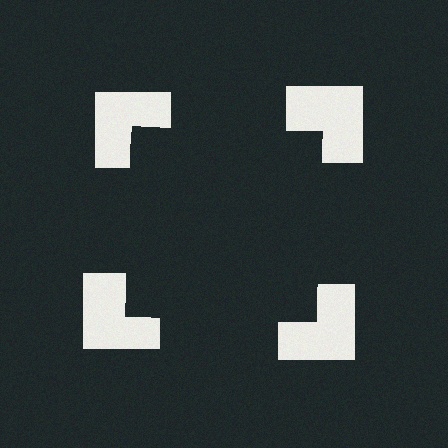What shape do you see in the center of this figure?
An illusory square — its edges are inferred from the aligned wedge cuts in the notched squares, not physically drawn.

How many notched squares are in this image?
There are 4 — one at each vertex of the illusory square.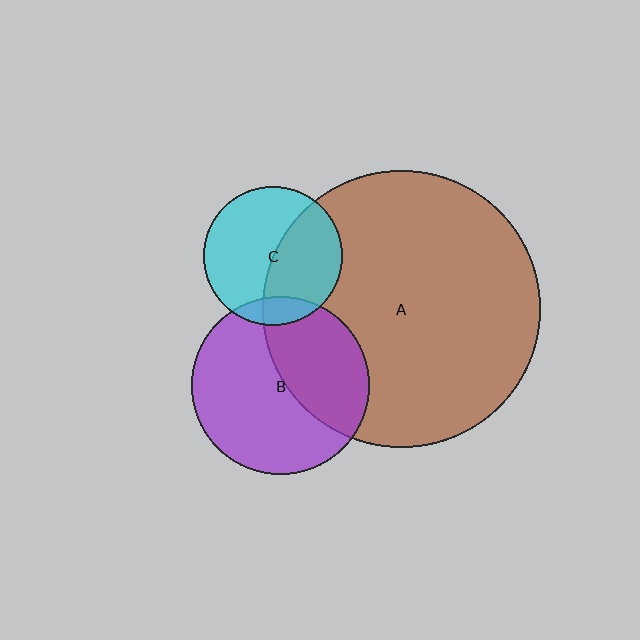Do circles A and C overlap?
Yes.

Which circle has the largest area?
Circle A (brown).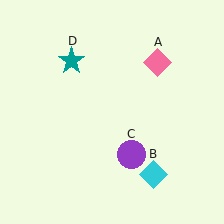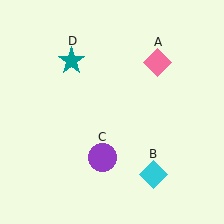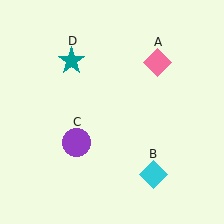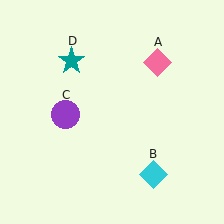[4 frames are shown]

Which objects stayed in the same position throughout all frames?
Pink diamond (object A) and cyan diamond (object B) and teal star (object D) remained stationary.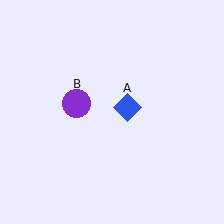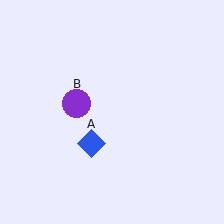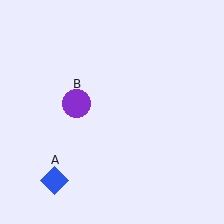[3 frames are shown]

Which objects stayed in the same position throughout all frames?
Purple circle (object B) remained stationary.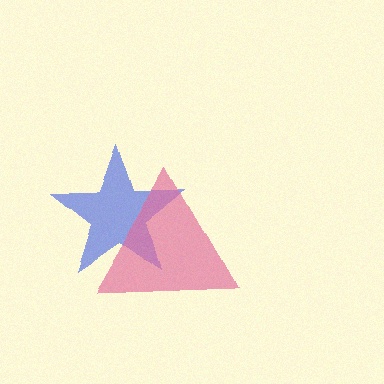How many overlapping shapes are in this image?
There are 2 overlapping shapes in the image.